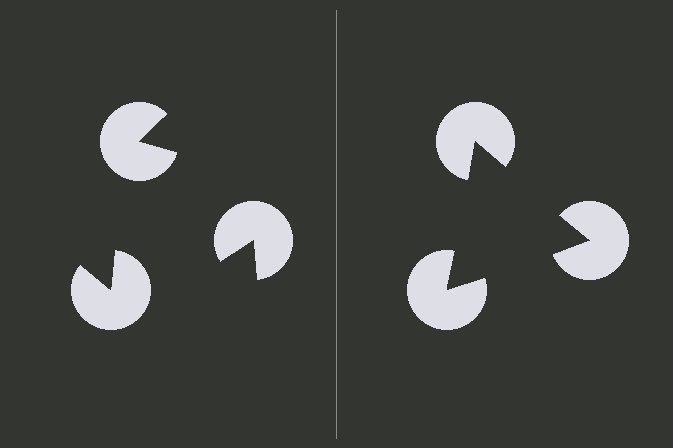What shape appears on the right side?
An illusory triangle.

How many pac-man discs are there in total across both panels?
6 — 3 on each side.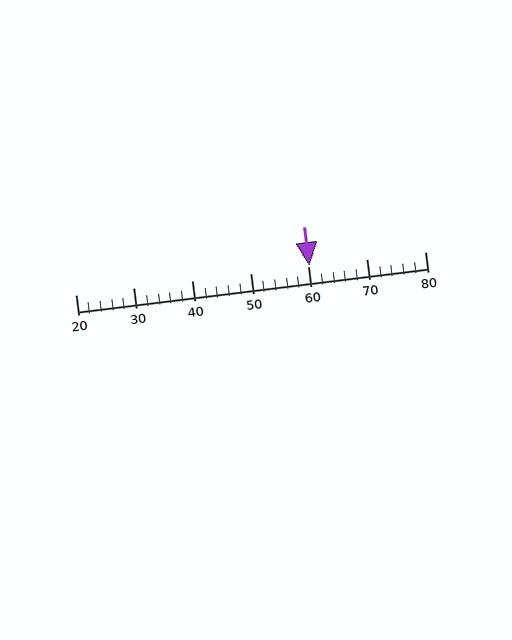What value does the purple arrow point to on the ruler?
The purple arrow points to approximately 60.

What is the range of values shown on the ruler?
The ruler shows values from 20 to 80.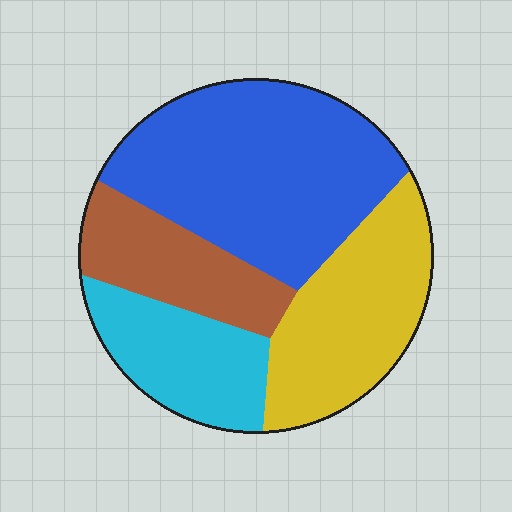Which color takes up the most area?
Blue, at roughly 40%.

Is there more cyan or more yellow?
Yellow.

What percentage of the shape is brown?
Brown covers roughly 15% of the shape.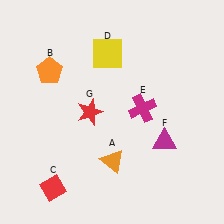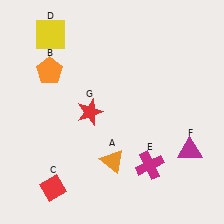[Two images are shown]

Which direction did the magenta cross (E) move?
The magenta cross (E) moved down.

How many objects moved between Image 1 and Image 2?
3 objects moved between the two images.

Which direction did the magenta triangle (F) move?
The magenta triangle (F) moved right.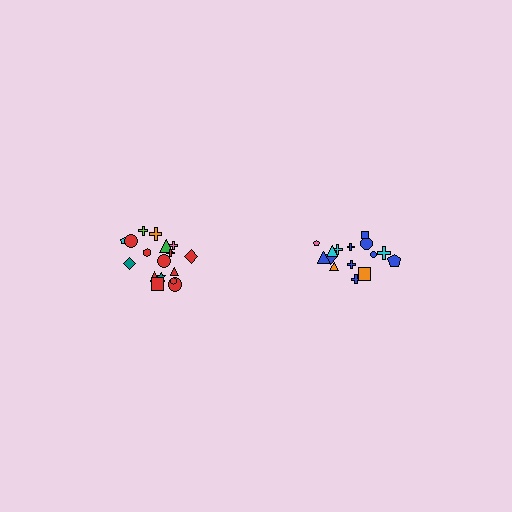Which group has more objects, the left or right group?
The left group.